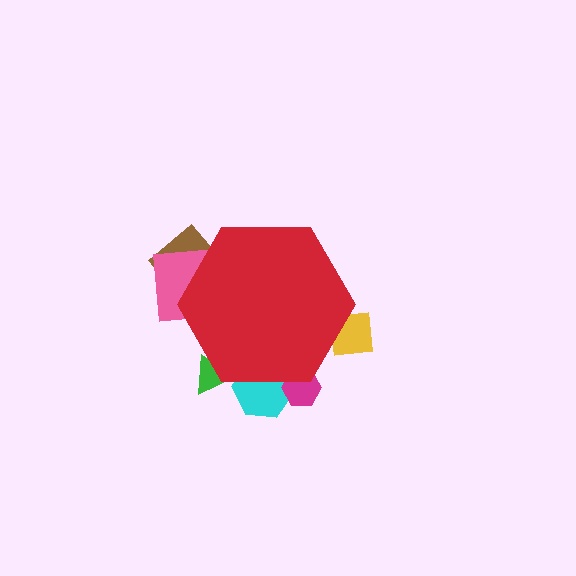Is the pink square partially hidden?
Yes, the pink square is partially hidden behind the red hexagon.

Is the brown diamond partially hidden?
Yes, the brown diamond is partially hidden behind the red hexagon.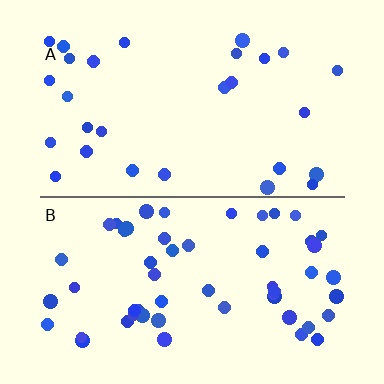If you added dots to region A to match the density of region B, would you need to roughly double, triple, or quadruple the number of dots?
Approximately double.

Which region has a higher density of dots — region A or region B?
B (the bottom).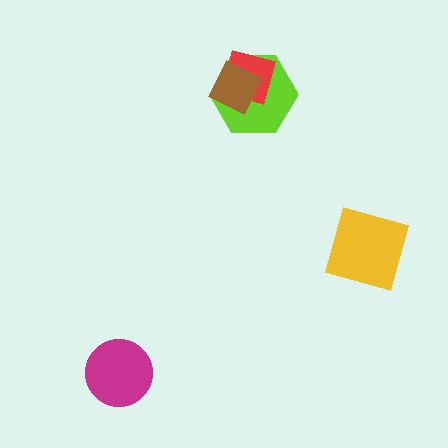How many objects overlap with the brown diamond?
2 objects overlap with the brown diamond.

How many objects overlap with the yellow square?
0 objects overlap with the yellow square.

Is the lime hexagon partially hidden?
Yes, it is partially covered by another shape.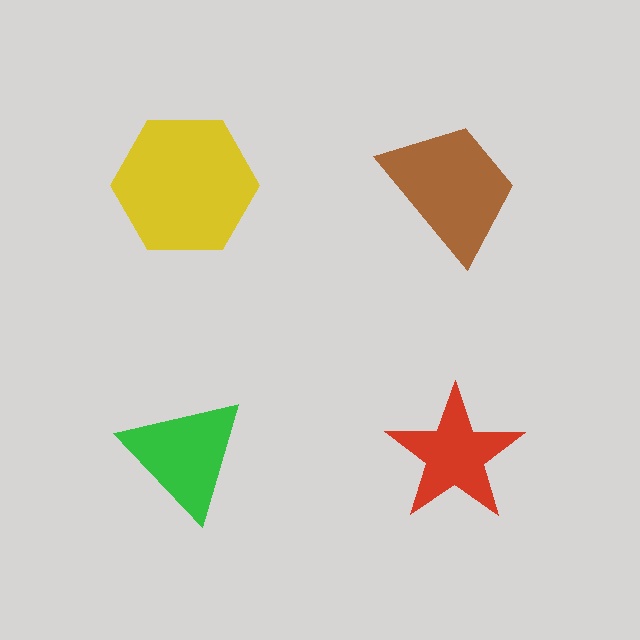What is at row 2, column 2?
A red star.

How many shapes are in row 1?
2 shapes.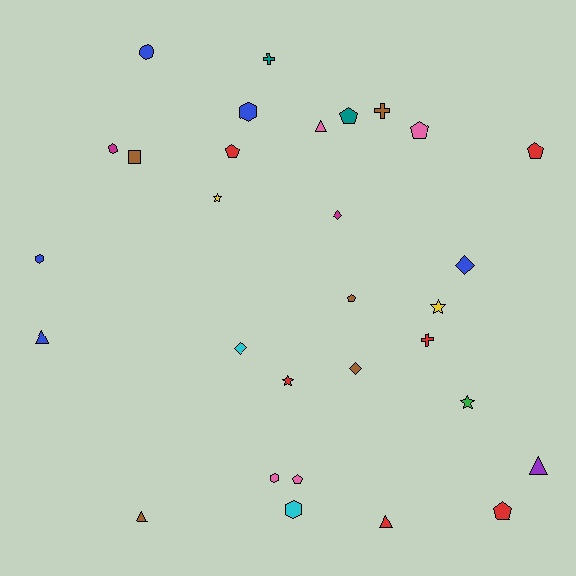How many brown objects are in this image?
There are 5 brown objects.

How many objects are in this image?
There are 30 objects.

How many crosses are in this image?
There are 3 crosses.